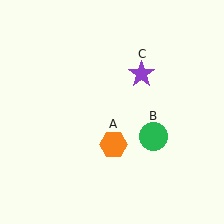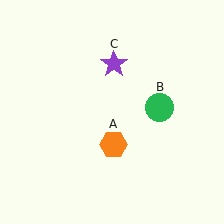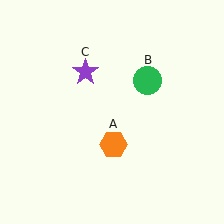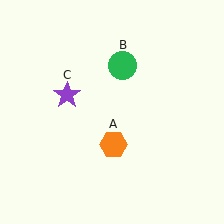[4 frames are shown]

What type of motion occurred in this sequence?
The green circle (object B), purple star (object C) rotated counterclockwise around the center of the scene.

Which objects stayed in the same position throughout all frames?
Orange hexagon (object A) remained stationary.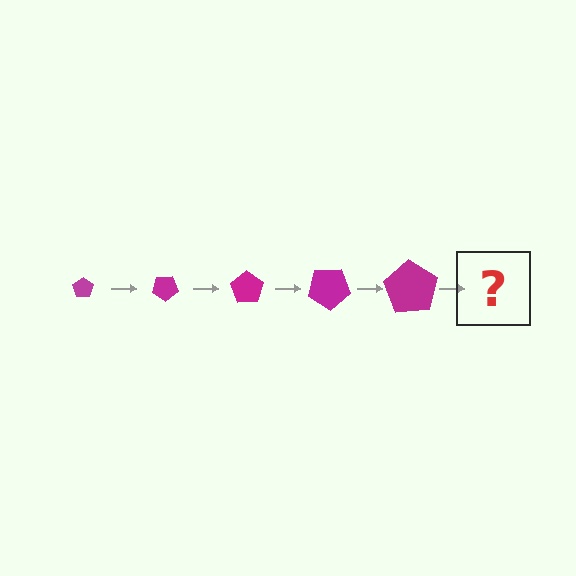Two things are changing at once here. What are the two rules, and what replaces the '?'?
The two rules are that the pentagon grows larger each step and it rotates 35 degrees each step. The '?' should be a pentagon, larger than the previous one and rotated 175 degrees from the start.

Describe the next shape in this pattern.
It should be a pentagon, larger than the previous one and rotated 175 degrees from the start.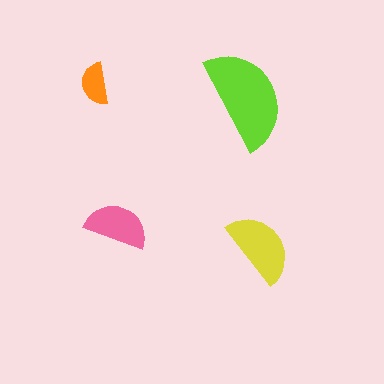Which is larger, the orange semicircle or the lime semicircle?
The lime one.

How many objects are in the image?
There are 4 objects in the image.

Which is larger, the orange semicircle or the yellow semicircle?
The yellow one.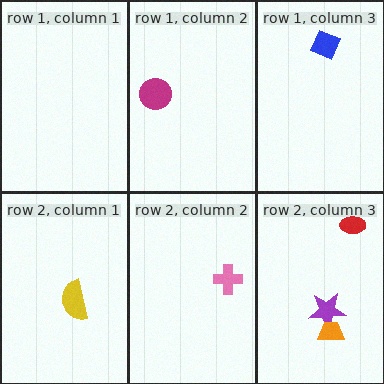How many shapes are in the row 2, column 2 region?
1.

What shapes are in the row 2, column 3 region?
The red ellipse, the purple star, the orange trapezoid.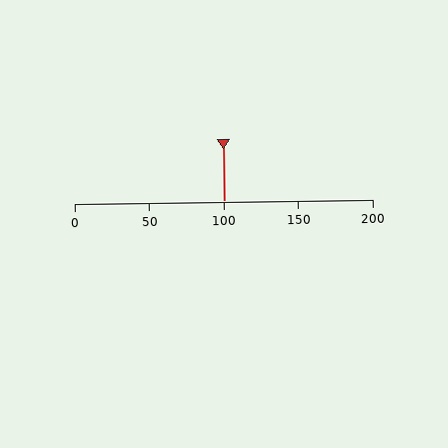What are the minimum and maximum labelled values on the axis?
The axis runs from 0 to 200.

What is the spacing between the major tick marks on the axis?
The major ticks are spaced 50 apart.